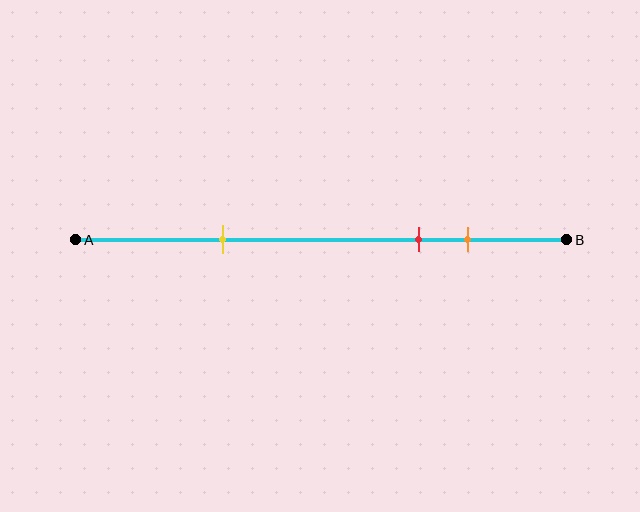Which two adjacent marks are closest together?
The red and orange marks are the closest adjacent pair.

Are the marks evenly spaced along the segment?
No, the marks are not evenly spaced.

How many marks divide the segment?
There are 3 marks dividing the segment.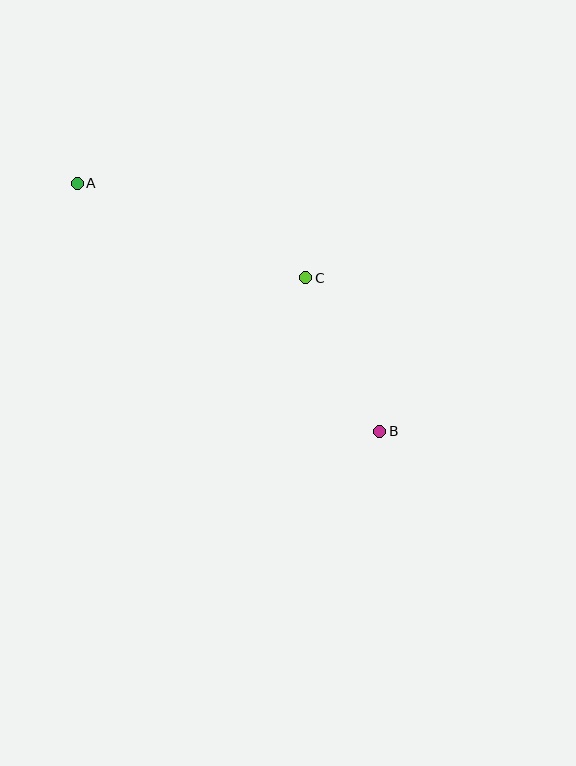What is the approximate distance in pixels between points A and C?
The distance between A and C is approximately 247 pixels.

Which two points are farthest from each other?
Points A and B are farthest from each other.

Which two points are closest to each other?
Points B and C are closest to each other.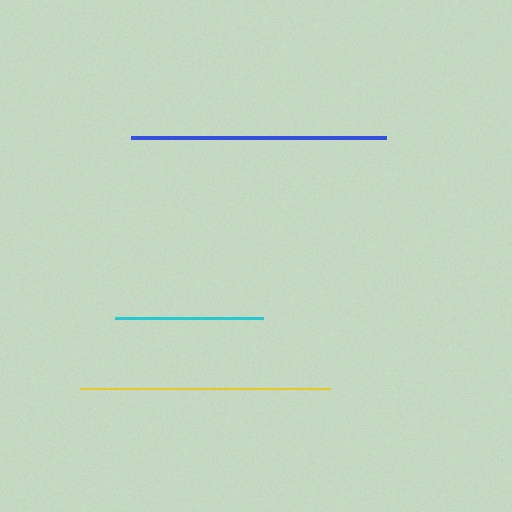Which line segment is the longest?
The blue line is the longest at approximately 254 pixels.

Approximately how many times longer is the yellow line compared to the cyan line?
The yellow line is approximately 1.7 times the length of the cyan line.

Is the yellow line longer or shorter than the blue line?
The blue line is longer than the yellow line.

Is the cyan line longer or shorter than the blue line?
The blue line is longer than the cyan line.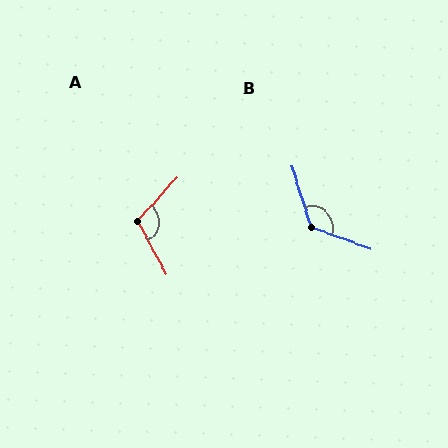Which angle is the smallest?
A, at approximately 109 degrees.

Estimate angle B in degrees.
Approximately 128 degrees.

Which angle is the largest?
B, at approximately 128 degrees.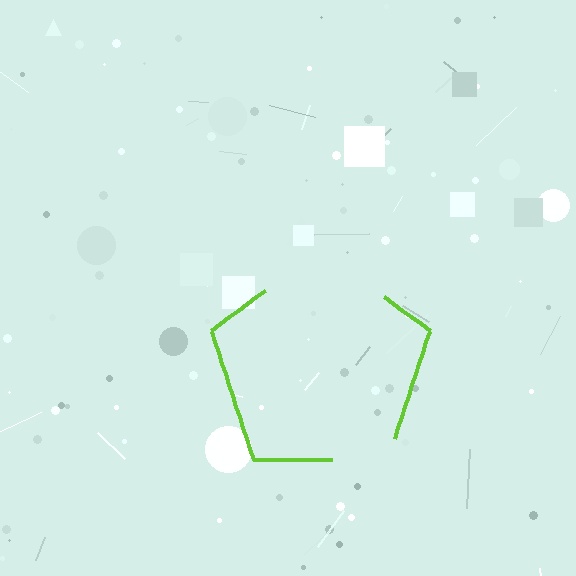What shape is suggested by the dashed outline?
The dashed outline suggests a pentagon.